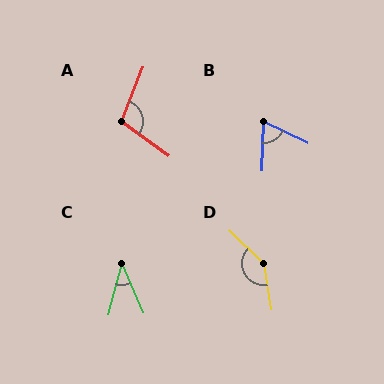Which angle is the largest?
D, at approximately 144 degrees.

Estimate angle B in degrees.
Approximately 66 degrees.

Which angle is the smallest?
C, at approximately 38 degrees.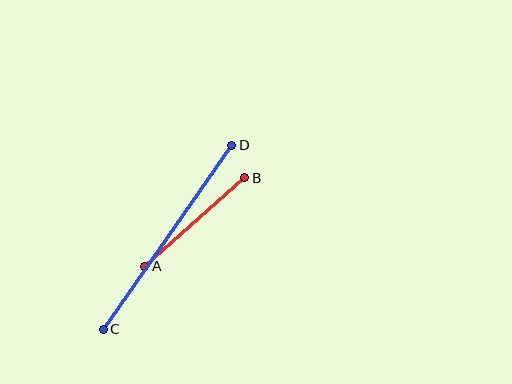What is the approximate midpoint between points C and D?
The midpoint is at approximately (167, 237) pixels.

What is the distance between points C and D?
The distance is approximately 224 pixels.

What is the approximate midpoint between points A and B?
The midpoint is at approximately (195, 222) pixels.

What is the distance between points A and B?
The distance is approximately 134 pixels.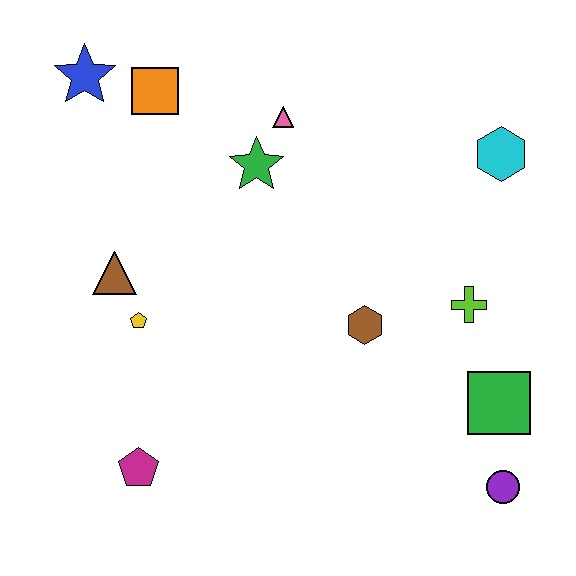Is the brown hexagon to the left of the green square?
Yes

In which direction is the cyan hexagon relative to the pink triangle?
The cyan hexagon is to the right of the pink triangle.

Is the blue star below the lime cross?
No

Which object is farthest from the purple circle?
The blue star is farthest from the purple circle.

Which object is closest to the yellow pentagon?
The brown triangle is closest to the yellow pentagon.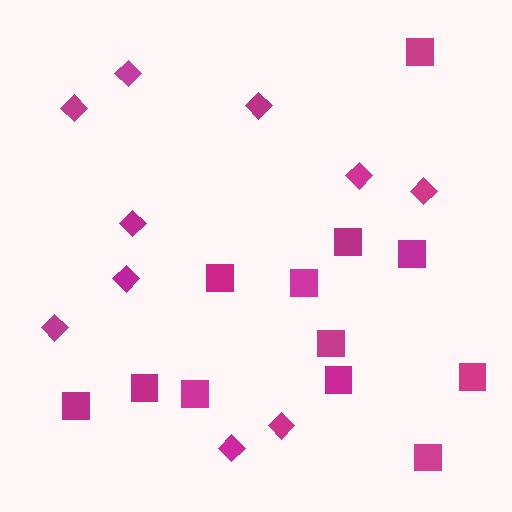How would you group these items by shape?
There are 2 groups: one group of diamonds (10) and one group of squares (12).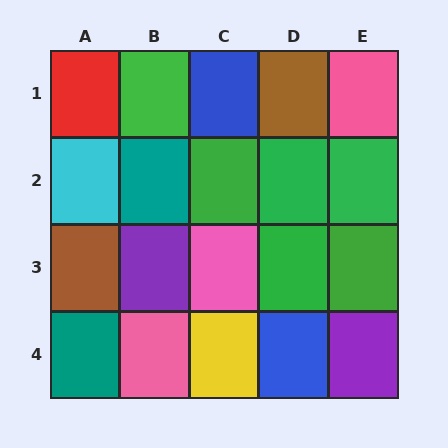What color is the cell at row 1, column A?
Red.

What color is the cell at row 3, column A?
Brown.